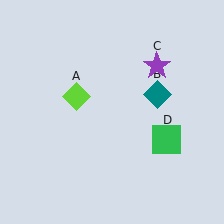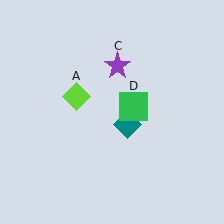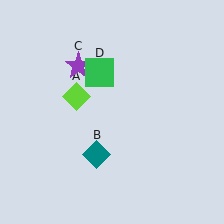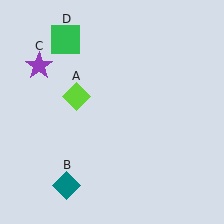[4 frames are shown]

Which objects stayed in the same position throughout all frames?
Lime diamond (object A) remained stationary.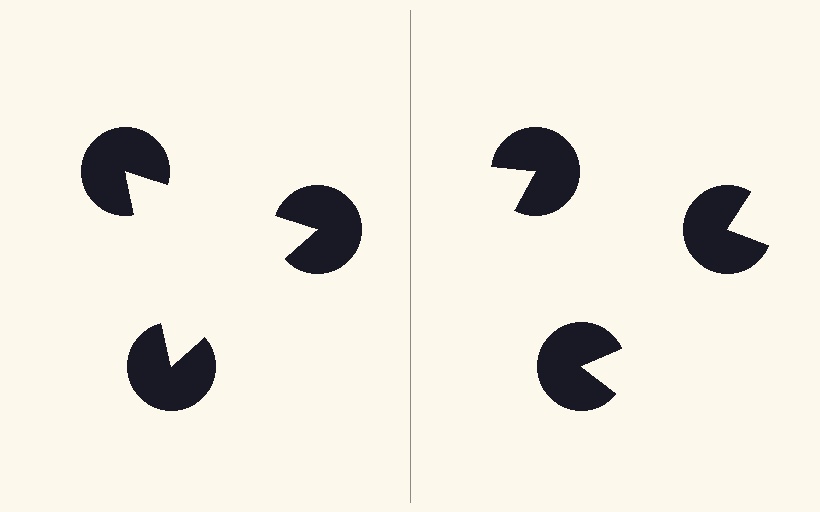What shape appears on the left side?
An illusory triangle.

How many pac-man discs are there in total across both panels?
6 — 3 on each side.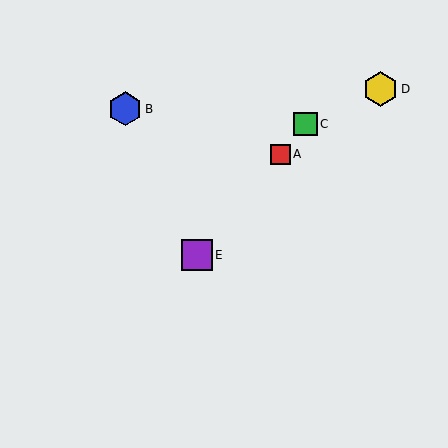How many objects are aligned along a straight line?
3 objects (A, C, E) are aligned along a straight line.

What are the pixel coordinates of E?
Object E is at (197, 255).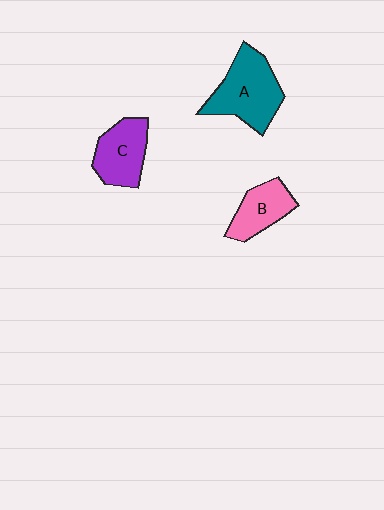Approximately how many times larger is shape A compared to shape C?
Approximately 1.4 times.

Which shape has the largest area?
Shape A (teal).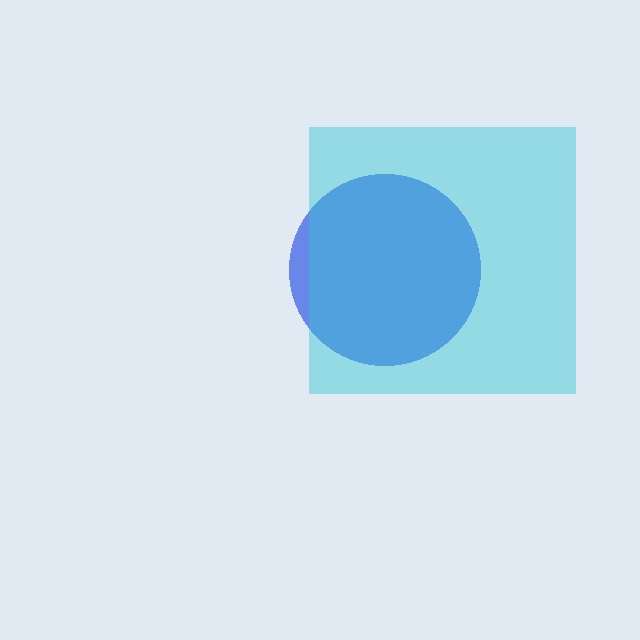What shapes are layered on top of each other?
The layered shapes are: a blue circle, a cyan square.